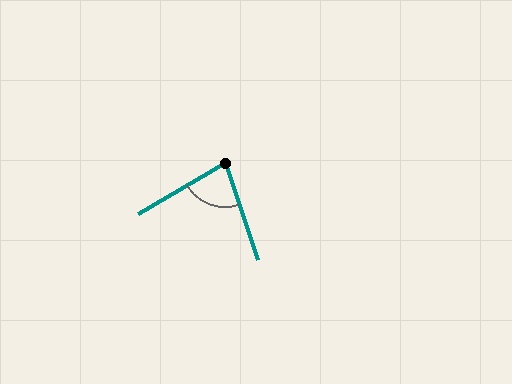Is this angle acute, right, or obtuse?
It is acute.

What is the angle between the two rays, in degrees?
Approximately 78 degrees.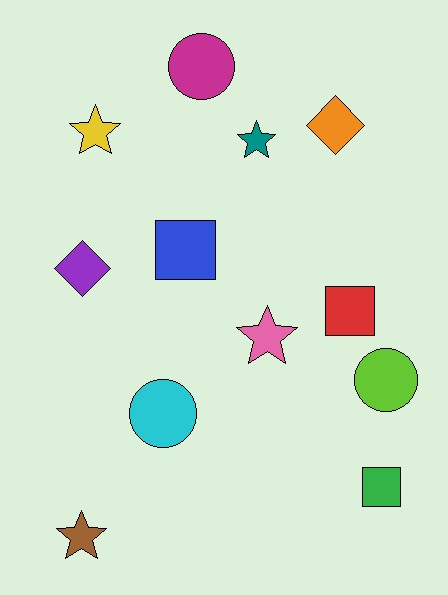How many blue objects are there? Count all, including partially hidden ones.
There is 1 blue object.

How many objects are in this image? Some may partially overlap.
There are 12 objects.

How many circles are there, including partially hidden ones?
There are 3 circles.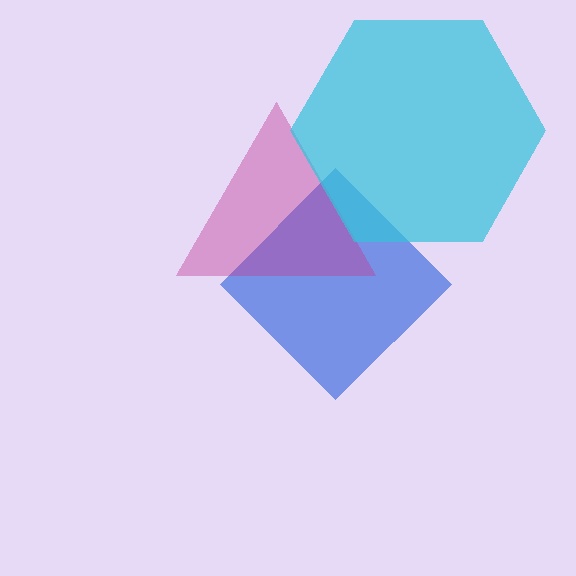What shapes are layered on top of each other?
The layered shapes are: a blue diamond, a magenta triangle, a cyan hexagon.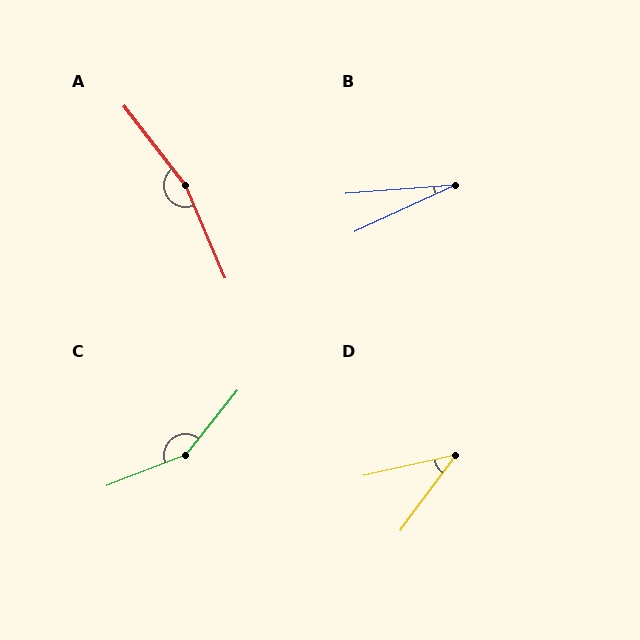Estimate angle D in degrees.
Approximately 41 degrees.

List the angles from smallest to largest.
B (20°), D (41°), C (150°), A (166°).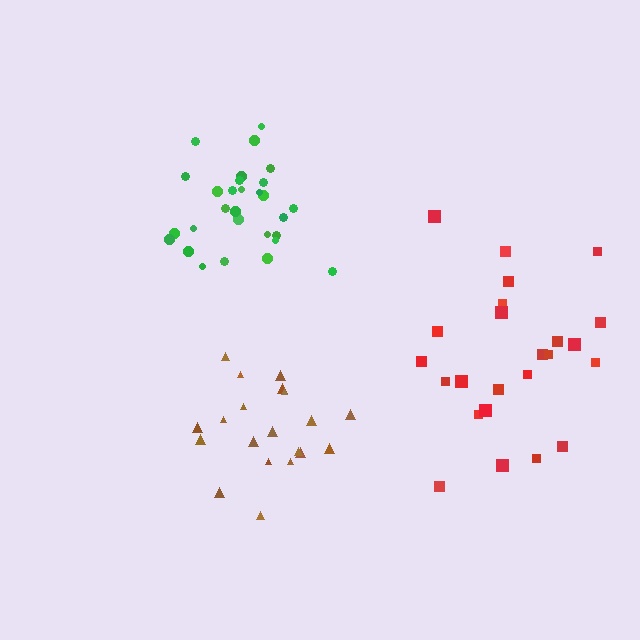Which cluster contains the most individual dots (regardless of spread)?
Green (29).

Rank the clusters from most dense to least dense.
green, brown, red.